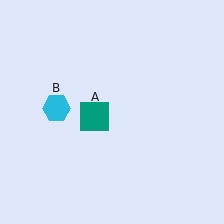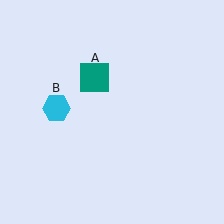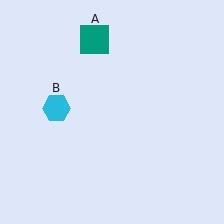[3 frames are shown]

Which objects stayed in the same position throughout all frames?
Cyan hexagon (object B) remained stationary.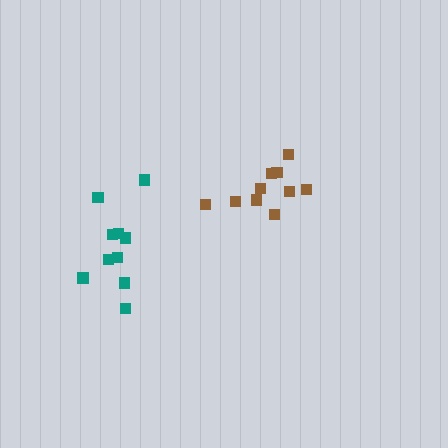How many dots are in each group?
Group 1: 10 dots, Group 2: 10 dots (20 total).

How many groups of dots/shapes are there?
There are 2 groups.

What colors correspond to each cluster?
The clusters are colored: brown, teal.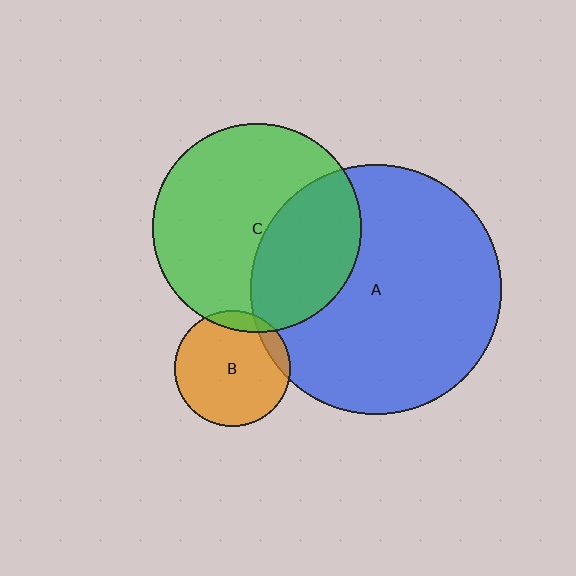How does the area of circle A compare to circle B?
Approximately 4.7 times.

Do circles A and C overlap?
Yes.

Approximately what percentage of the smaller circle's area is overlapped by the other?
Approximately 35%.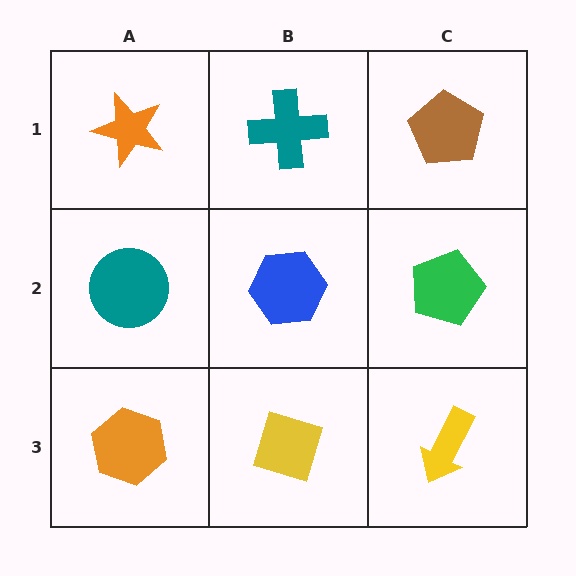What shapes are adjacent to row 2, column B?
A teal cross (row 1, column B), a yellow diamond (row 3, column B), a teal circle (row 2, column A), a green pentagon (row 2, column C).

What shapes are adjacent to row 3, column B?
A blue hexagon (row 2, column B), an orange hexagon (row 3, column A), a yellow arrow (row 3, column C).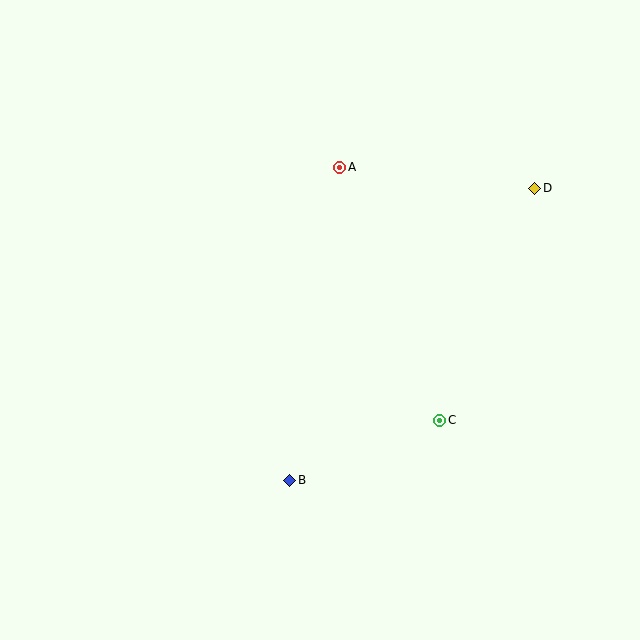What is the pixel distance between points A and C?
The distance between A and C is 272 pixels.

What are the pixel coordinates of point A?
Point A is at (340, 167).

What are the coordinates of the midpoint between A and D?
The midpoint between A and D is at (437, 178).